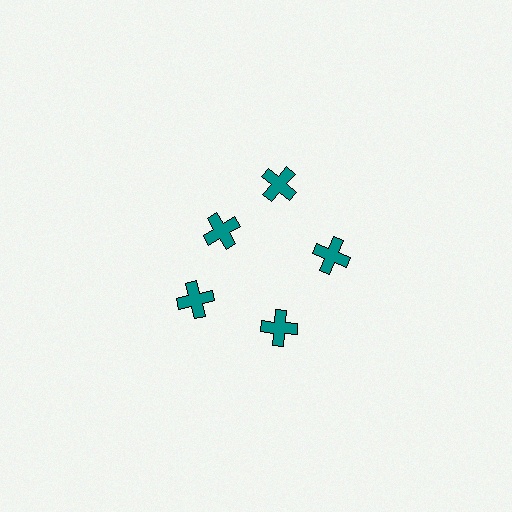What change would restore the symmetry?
The symmetry would be restored by moving it outward, back onto the ring so that all 5 crosses sit at equal angles and equal distance from the center.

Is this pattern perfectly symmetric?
No. The 5 teal crosses are arranged in a ring, but one element near the 10 o'clock position is pulled inward toward the center, breaking the 5-fold rotational symmetry.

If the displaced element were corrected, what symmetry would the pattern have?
It would have 5-fold rotational symmetry — the pattern would map onto itself every 72 degrees.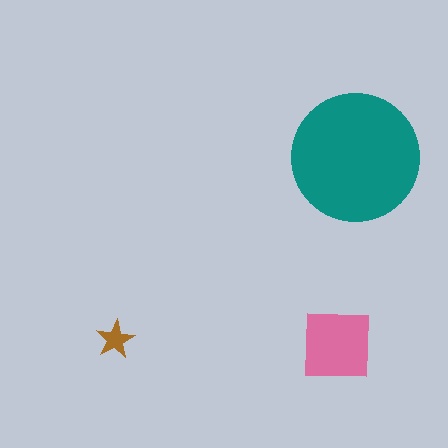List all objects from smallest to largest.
The brown star, the pink square, the teal circle.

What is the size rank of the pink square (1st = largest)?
2nd.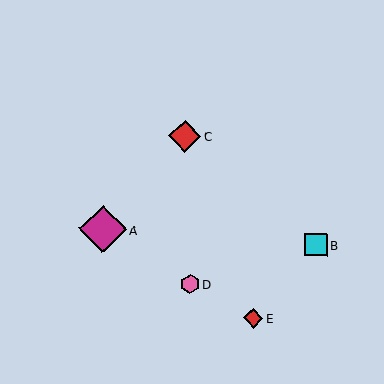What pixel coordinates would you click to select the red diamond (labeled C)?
Click at (185, 136) to select the red diamond C.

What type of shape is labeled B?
Shape B is a cyan square.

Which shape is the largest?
The magenta diamond (labeled A) is the largest.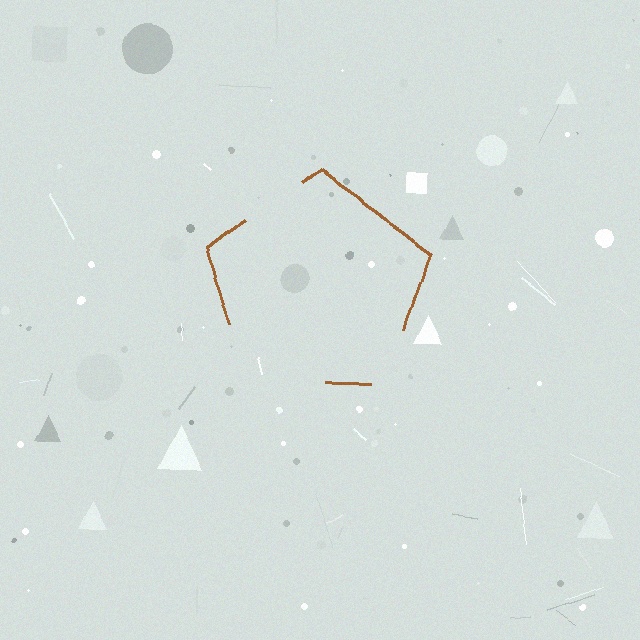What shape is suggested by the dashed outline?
The dashed outline suggests a pentagon.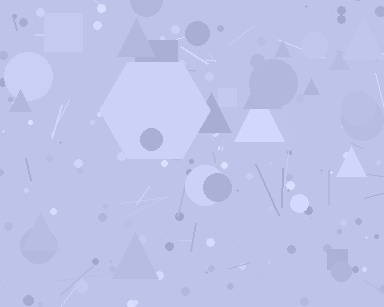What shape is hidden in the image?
A hexagon is hidden in the image.